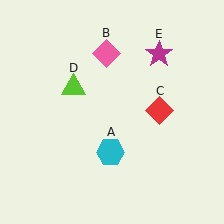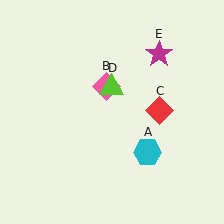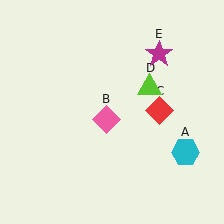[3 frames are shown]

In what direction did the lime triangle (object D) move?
The lime triangle (object D) moved right.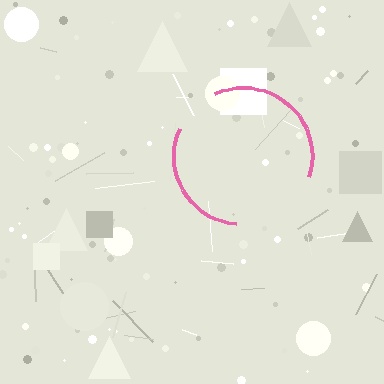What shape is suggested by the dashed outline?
The dashed outline suggests a circle.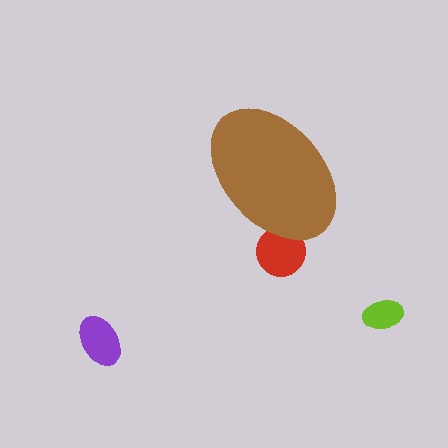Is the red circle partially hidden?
Yes, the red circle is partially hidden behind the brown ellipse.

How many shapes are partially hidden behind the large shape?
1 shape is partially hidden.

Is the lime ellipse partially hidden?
No, the lime ellipse is fully visible.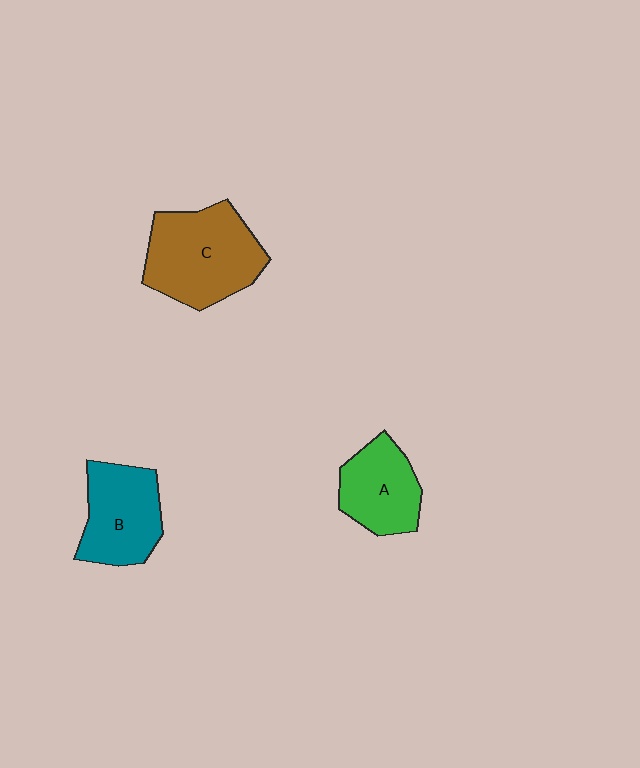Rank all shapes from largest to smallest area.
From largest to smallest: C (brown), B (teal), A (green).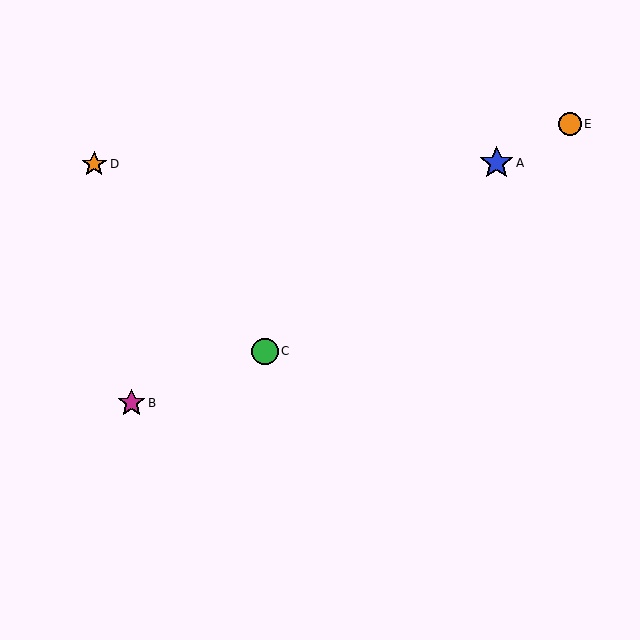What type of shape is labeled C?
Shape C is a green circle.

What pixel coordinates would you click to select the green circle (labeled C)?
Click at (265, 351) to select the green circle C.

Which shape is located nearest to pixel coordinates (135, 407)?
The magenta star (labeled B) at (132, 403) is nearest to that location.